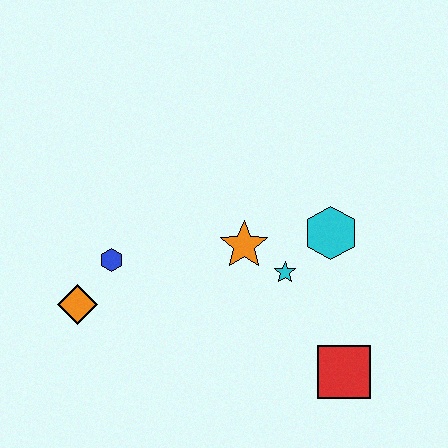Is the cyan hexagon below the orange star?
No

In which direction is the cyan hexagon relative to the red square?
The cyan hexagon is above the red square.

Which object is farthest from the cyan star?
The orange diamond is farthest from the cyan star.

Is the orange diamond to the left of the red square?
Yes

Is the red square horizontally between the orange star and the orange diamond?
No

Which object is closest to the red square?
The cyan star is closest to the red square.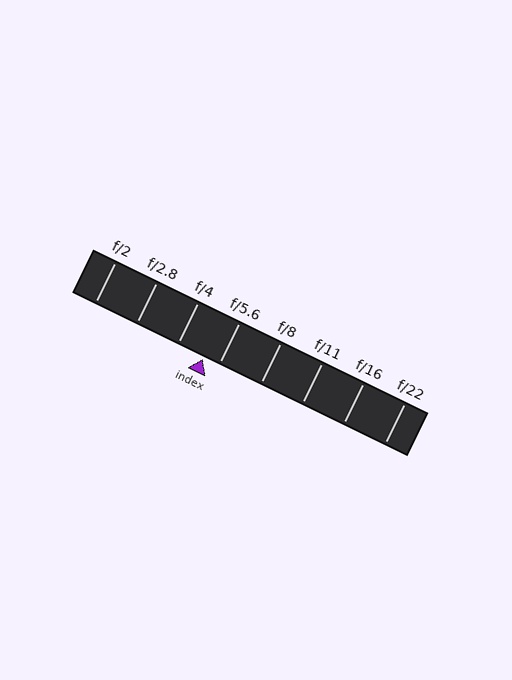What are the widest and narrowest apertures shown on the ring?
The widest aperture shown is f/2 and the narrowest is f/22.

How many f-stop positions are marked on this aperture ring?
There are 8 f-stop positions marked.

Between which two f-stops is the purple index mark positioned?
The index mark is between f/4 and f/5.6.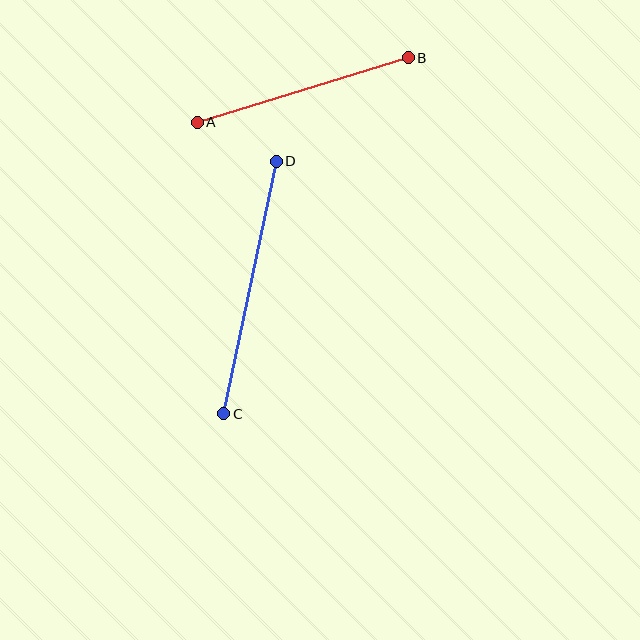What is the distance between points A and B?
The distance is approximately 221 pixels.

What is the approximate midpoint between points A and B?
The midpoint is at approximately (303, 90) pixels.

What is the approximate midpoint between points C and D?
The midpoint is at approximately (250, 288) pixels.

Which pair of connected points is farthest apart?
Points C and D are farthest apart.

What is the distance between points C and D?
The distance is approximately 258 pixels.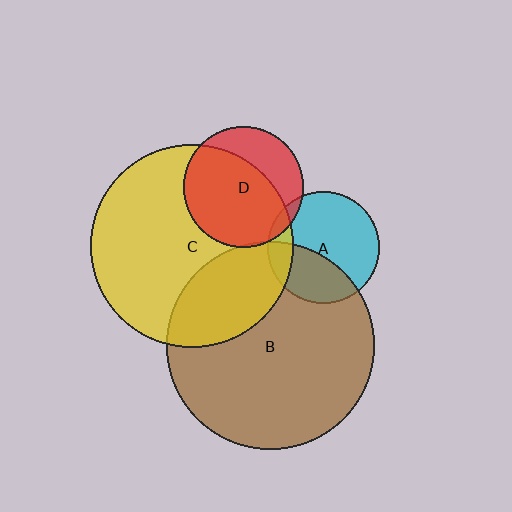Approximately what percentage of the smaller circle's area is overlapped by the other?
Approximately 5%.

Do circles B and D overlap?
Yes.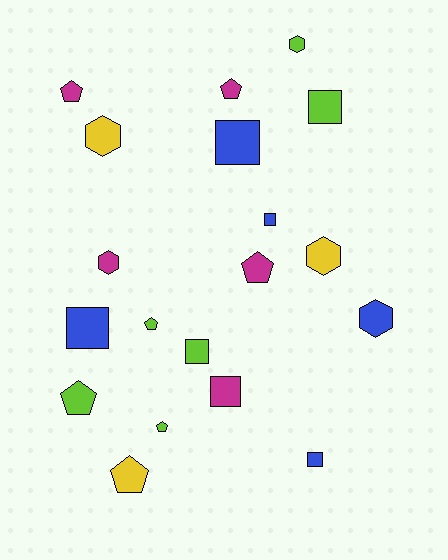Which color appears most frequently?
Lime, with 6 objects.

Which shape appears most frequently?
Pentagon, with 7 objects.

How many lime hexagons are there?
There is 1 lime hexagon.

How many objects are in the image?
There are 19 objects.